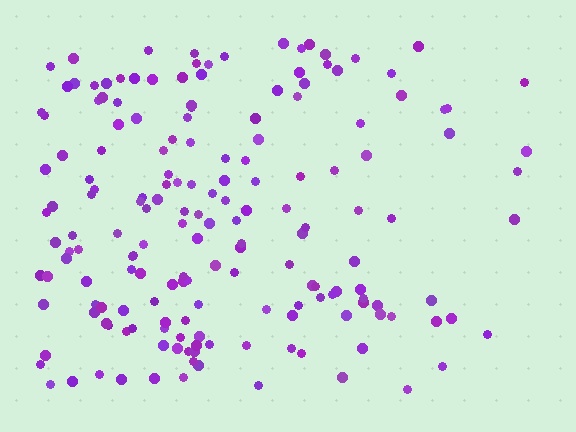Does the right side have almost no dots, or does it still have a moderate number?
Still a moderate number, just noticeably fewer than the left.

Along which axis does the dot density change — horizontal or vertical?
Horizontal.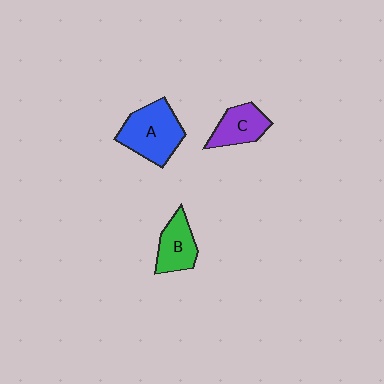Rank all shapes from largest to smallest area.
From largest to smallest: A (blue), B (green), C (purple).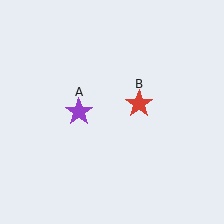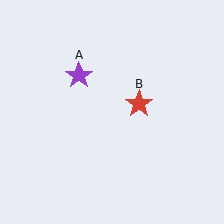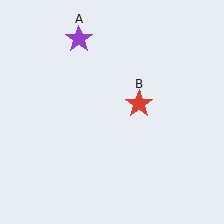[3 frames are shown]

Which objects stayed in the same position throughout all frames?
Red star (object B) remained stationary.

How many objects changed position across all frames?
1 object changed position: purple star (object A).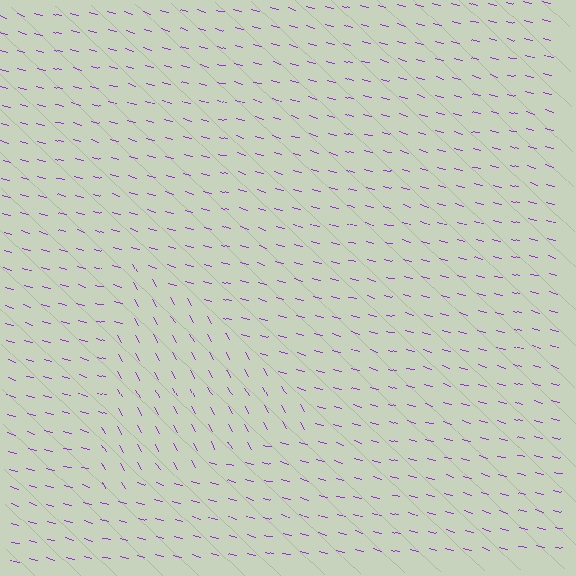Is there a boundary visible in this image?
Yes, there is a texture boundary formed by a change in line orientation.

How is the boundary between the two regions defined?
The boundary is defined purely by a change in line orientation (approximately 45 degrees difference). All lines are the same color and thickness.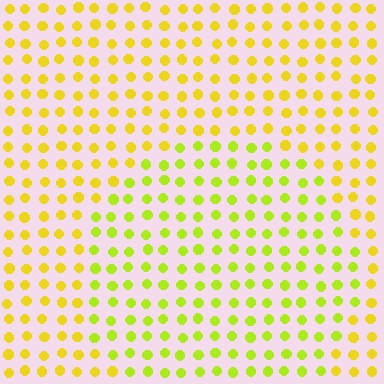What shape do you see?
I see a circle.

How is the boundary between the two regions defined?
The boundary is defined purely by a slight shift in hue (about 25 degrees). Spacing, size, and orientation are identical on both sides.